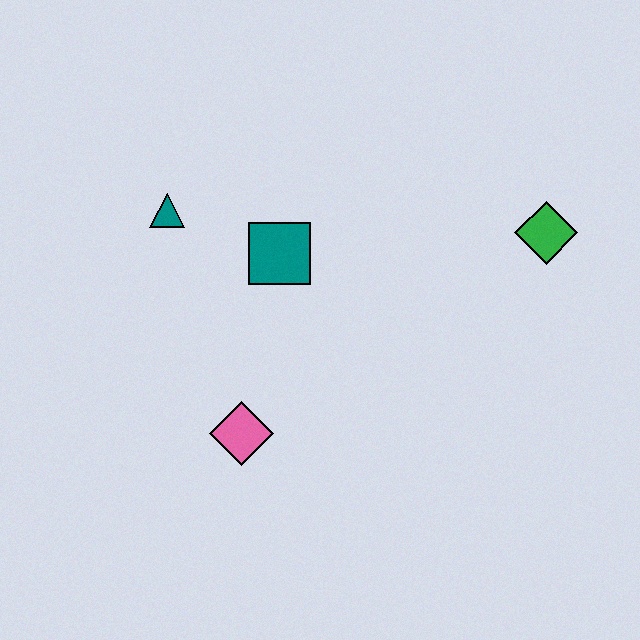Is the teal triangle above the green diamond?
Yes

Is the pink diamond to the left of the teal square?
Yes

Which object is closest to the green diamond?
The teal square is closest to the green diamond.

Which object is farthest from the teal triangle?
The green diamond is farthest from the teal triangle.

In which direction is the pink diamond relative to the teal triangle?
The pink diamond is below the teal triangle.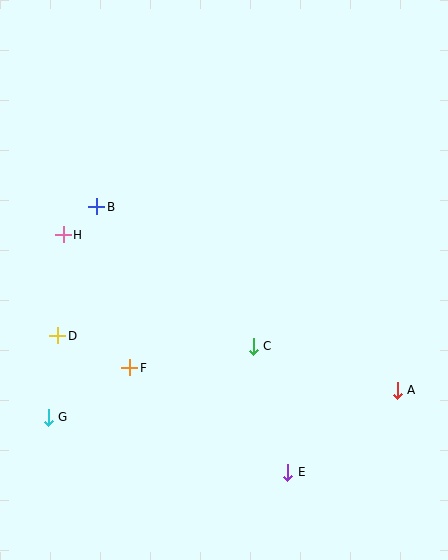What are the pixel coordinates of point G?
Point G is at (48, 417).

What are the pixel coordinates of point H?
Point H is at (63, 235).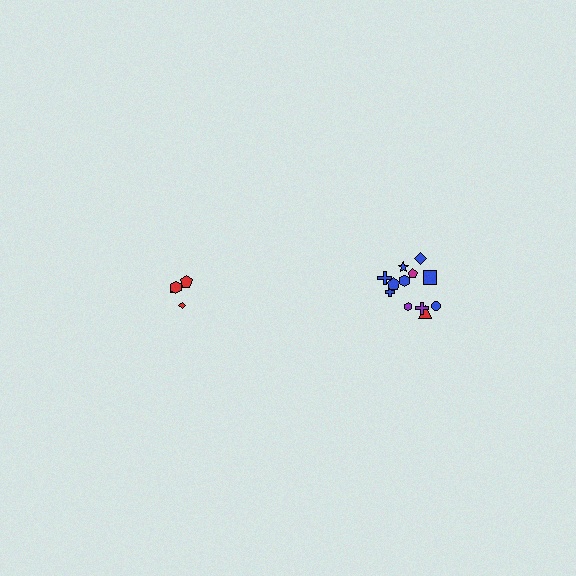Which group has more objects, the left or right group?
The right group.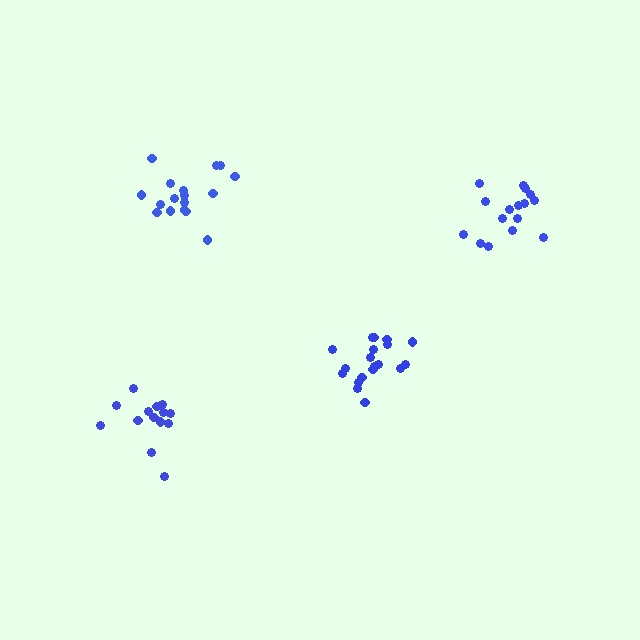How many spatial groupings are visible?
There are 4 spatial groupings.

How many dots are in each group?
Group 1: 17 dots, Group 2: 14 dots, Group 3: 19 dots, Group 4: 16 dots (66 total).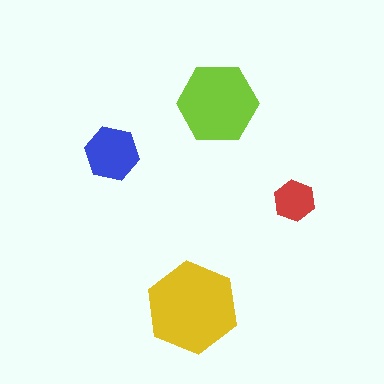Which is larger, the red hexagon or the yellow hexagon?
The yellow one.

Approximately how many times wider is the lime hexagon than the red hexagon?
About 2 times wider.